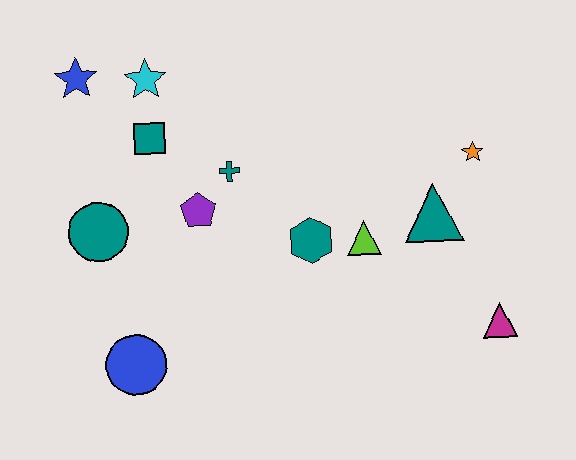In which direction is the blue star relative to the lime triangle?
The blue star is to the left of the lime triangle.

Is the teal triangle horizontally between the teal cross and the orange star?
Yes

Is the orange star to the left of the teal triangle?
No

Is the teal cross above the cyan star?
No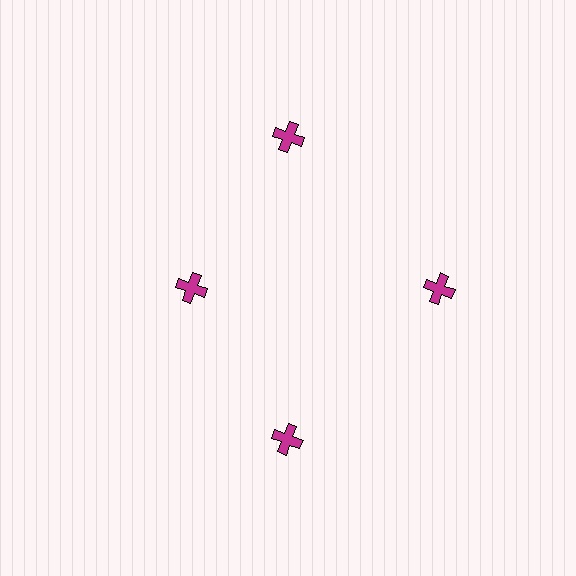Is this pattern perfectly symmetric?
No. The 4 magenta crosses are arranged in a ring, but one element near the 9 o'clock position is pulled inward toward the center, breaking the 4-fold rotational symmetry.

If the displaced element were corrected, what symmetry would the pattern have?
It would have 4-fold rotational symmetry — the pattern would map onto itself every 90 degrees.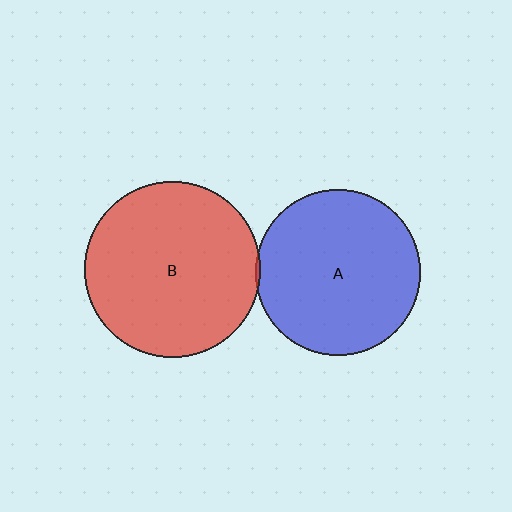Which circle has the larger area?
Circle B (red).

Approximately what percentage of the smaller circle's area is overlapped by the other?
Approximately 5%.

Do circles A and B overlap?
Yes.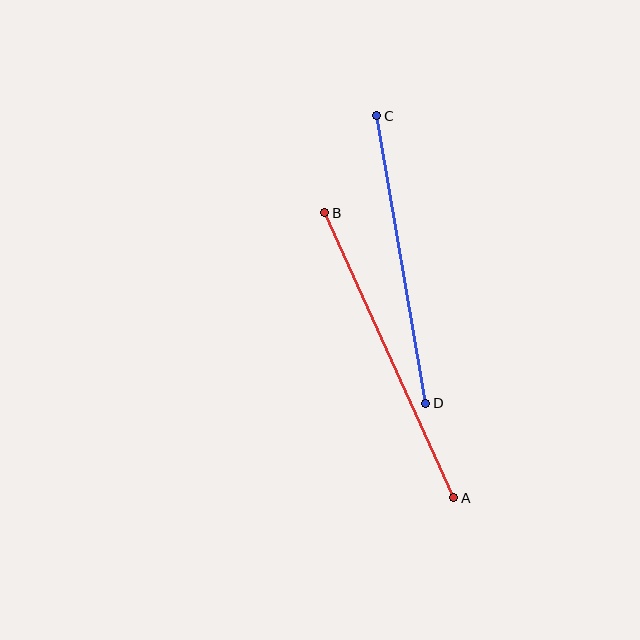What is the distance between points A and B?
The distance is approximately 313 pixels.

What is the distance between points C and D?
The distance is approximately 292 pixels.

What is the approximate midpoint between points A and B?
The midpoint is at approximately (389, 355) pixels.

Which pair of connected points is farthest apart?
Points A and B are farthest apart.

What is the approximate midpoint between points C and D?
The midpoint is at approximately (401, 260) pixels.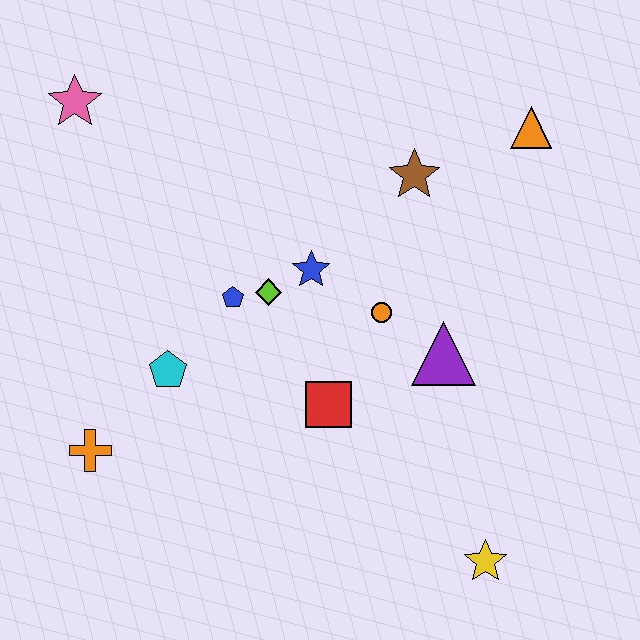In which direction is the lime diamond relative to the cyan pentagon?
The lime diamond is to the right of the cyan pentagon.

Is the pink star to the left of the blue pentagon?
Yes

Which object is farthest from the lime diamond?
The yellow star is farthest from the lime diamond.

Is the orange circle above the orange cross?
Yes